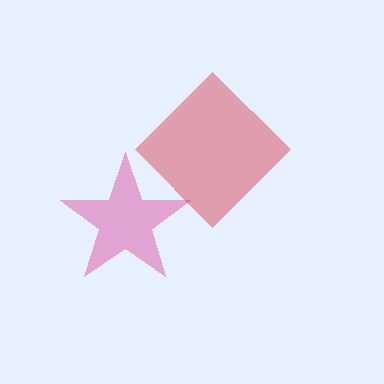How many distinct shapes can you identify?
There are 2 distinct shapes: a pink star, a red diamond.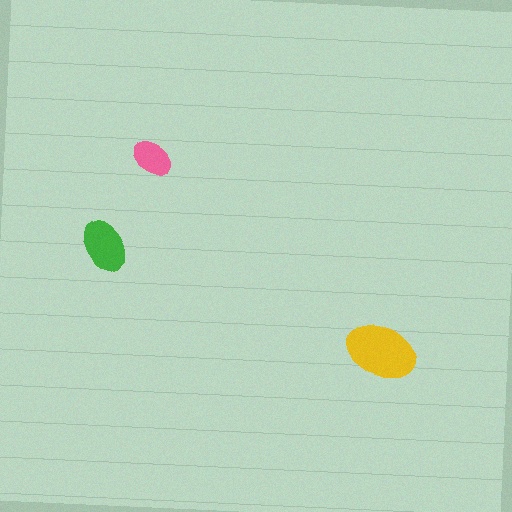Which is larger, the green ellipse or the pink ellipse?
The green one.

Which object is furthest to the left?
The green ellipse is leftmost.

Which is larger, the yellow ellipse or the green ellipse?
The yellow one.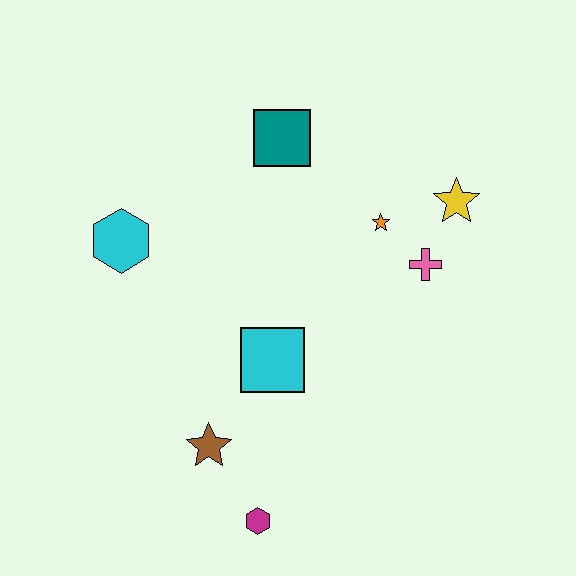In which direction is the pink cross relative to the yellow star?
The pink cross is below the yellow star.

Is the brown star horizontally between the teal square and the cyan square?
No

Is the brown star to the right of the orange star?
No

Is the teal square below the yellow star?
No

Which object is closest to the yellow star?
The pink cross is closest to the yellow star.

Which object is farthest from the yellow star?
The magenta hexagon is farthest from the yellow star.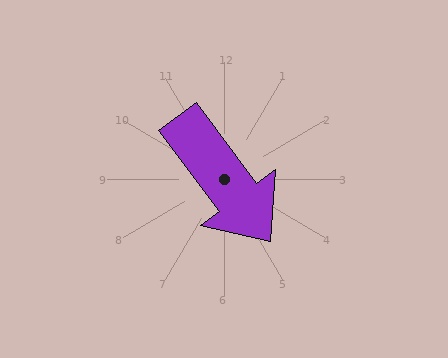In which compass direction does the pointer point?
Southeast.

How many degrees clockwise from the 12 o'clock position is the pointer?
Approximately 143 degrees.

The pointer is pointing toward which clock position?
Roughly 5 o'clock.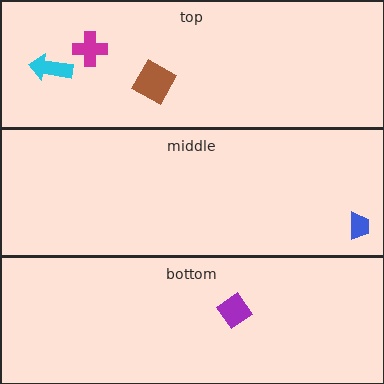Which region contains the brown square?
The top region.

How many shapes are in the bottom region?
1.